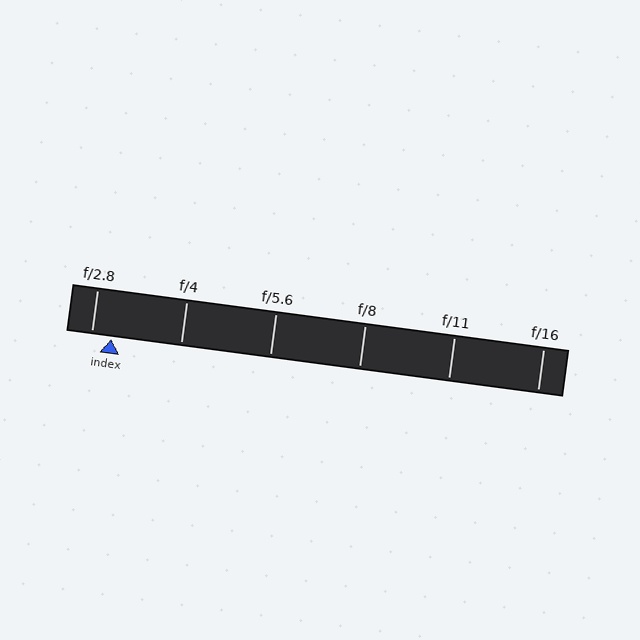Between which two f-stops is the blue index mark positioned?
The index mark is between f/2.8 and f/4.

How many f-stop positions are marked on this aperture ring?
There are 6 f-stop positions marked.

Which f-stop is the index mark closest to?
The index mark is closest to f/2.8.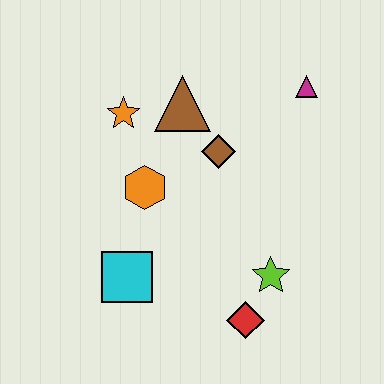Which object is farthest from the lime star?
The orange star is farthest from the lime star.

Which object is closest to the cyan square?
The orange hexagon is closest to the cyan square.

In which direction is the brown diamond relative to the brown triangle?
The brown diamond is below the brown triangle.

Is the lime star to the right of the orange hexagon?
Yes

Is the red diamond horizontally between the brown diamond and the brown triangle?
No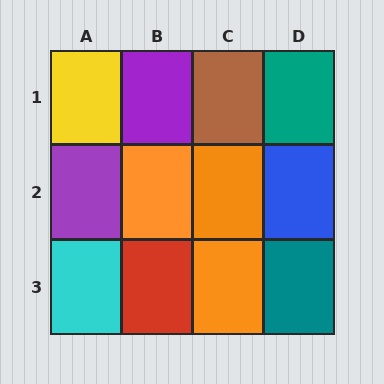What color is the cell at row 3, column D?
Teal.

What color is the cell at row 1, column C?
Brown.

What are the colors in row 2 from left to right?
Purple, orange, orange, blue.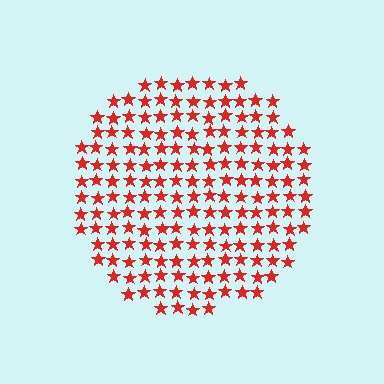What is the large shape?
The large shape is a circle.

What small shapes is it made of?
It is made of small stars.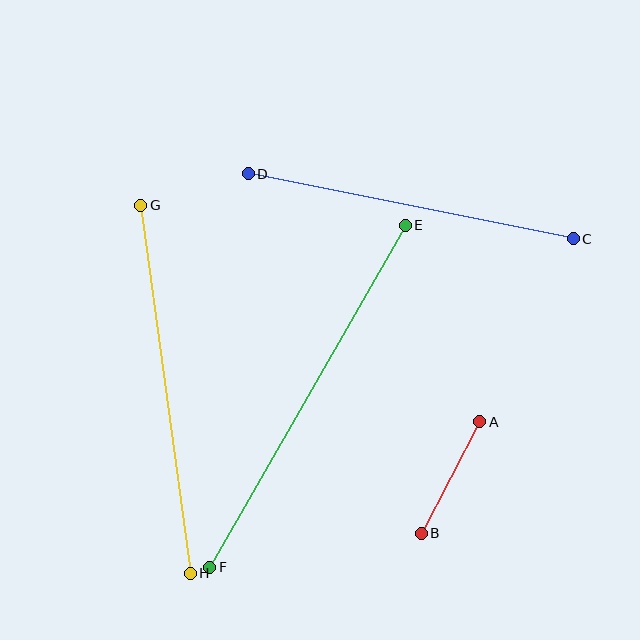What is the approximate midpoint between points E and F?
The midpoint is at approximately (308, 396) pixels.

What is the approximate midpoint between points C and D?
The midpoint is at approximately (411, 206) pixels.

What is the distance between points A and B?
The distance is approximately 125 pixels.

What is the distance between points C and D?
The distance is approximately 332 pixels.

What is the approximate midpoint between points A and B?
The midpoint is at approximately (450, 477) pixels.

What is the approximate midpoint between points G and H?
The midpoint is at approximately (165, 389) pixels.